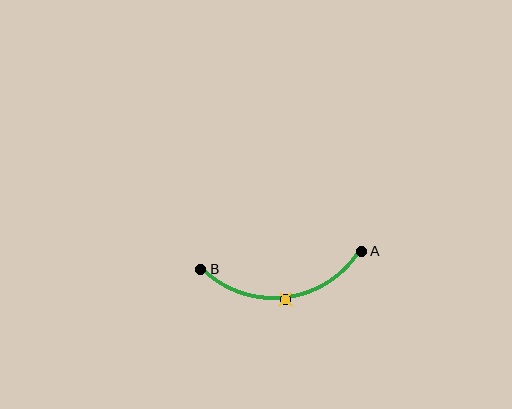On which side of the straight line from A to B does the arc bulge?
The arc bulges below the straight line connecting A and B.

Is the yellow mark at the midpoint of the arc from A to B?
Yes. The yellow mark lies on the arc at equal arc-length from both A and B — it is the arc midpoint.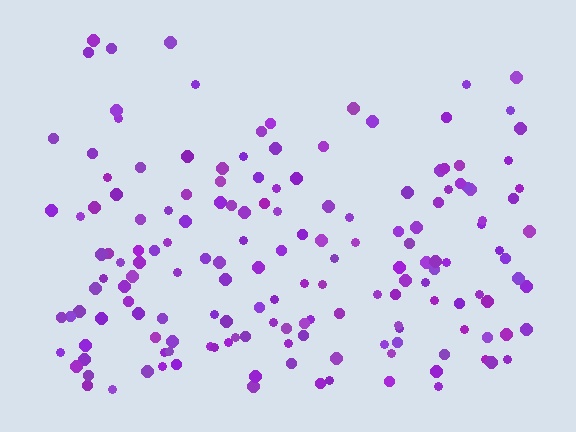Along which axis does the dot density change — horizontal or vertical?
Vertical.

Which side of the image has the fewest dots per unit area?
The top.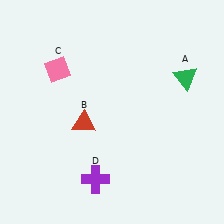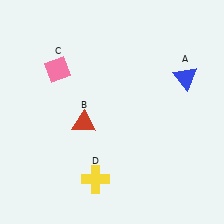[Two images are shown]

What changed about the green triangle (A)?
In Image 1, A is green. In Image 2, it changed to blue.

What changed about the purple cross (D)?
In Image 1, D is purple. In Image 2, it changed to yellow.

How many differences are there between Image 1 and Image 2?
There are 2 differences between the two images.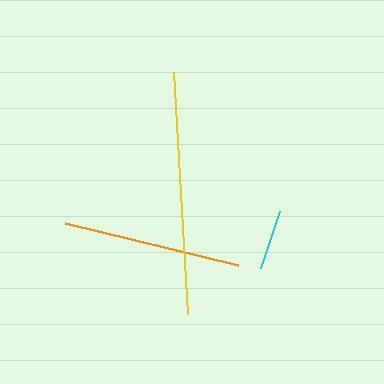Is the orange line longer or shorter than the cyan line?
The orange line is longer than the cyan line.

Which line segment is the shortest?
The cyan line is the shortest at approximately 60 pixels.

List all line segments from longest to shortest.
From longest to shortest: yellow, orange, cyan.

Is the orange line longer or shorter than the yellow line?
The yellow line is longer than the orange line.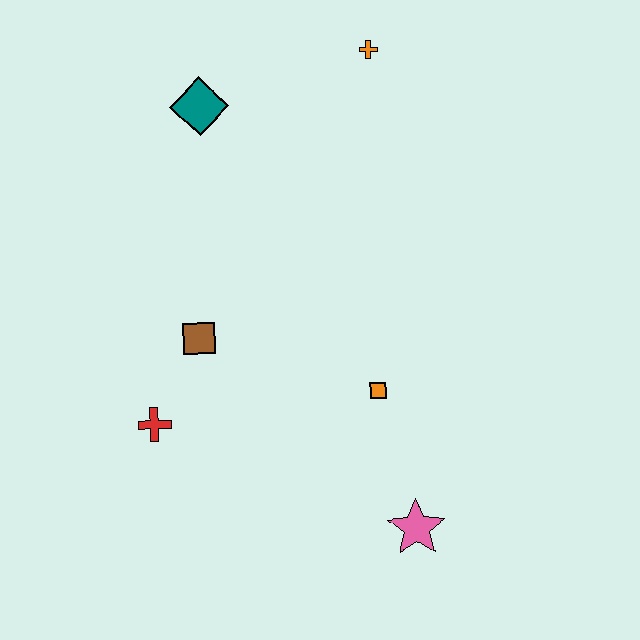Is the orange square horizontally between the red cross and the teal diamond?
No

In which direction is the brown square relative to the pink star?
The brown square is to the left of the pink star.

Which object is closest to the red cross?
The brown square is closest to the red cross.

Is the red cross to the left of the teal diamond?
Yes